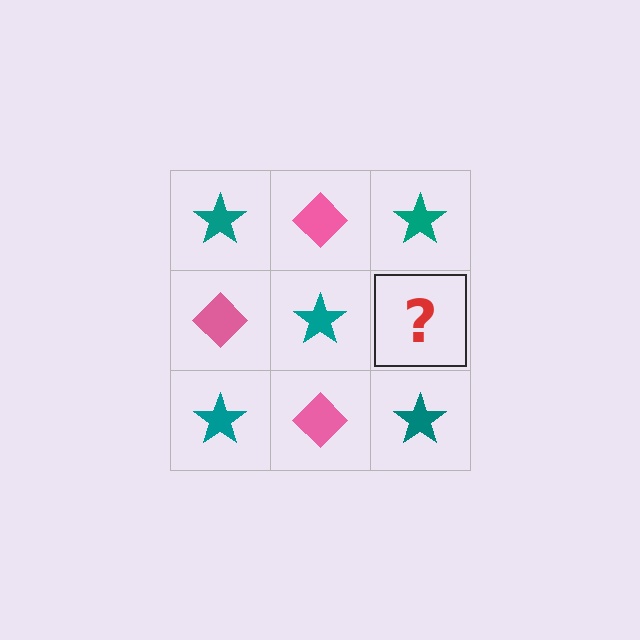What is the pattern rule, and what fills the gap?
The rule is that it alternates teal star and pink diamond in a checkerboard pattern. The gap should be filled with a pink diamond.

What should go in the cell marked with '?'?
The missing cell should contain a pink diamond.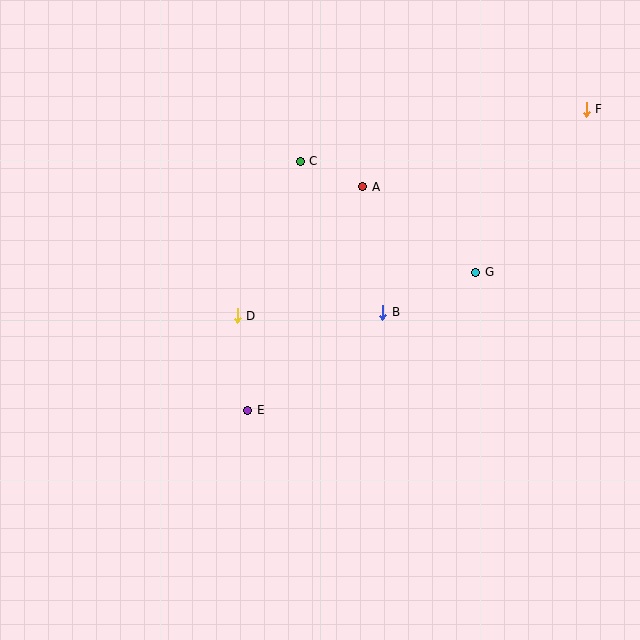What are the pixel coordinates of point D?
Point D is at (237, 316).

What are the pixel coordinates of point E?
Point E is at (248, 410).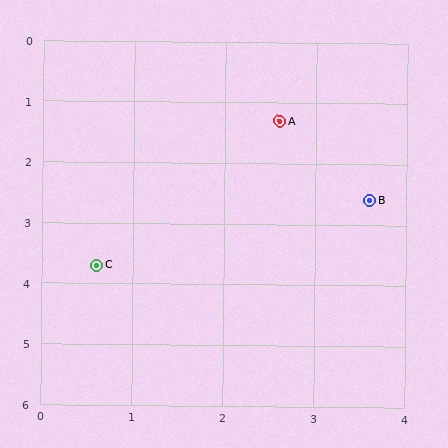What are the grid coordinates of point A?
Point A is at approximately (2.6, 1.3).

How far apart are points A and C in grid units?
Points A and C are about 3.1 grid units apart.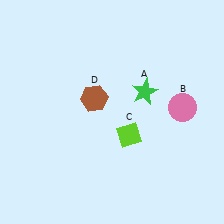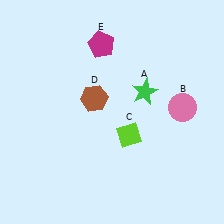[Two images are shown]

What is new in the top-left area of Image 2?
A magenta pentagon (E) was added in the top-left area of Image 2.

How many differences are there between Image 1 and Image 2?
There is 1 difference between the two images.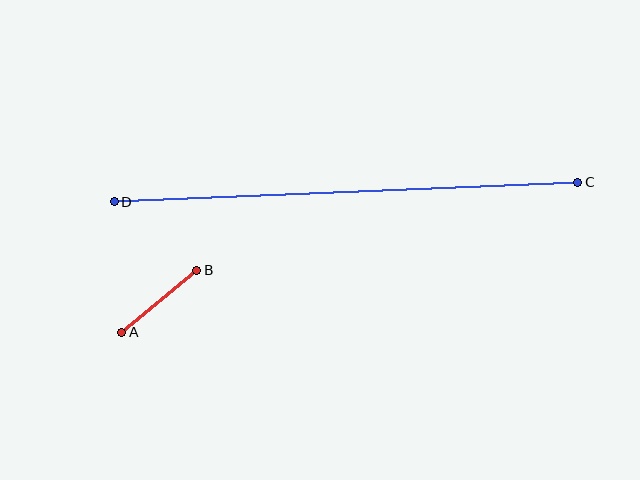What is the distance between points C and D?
The distance is approximately 464 pixels.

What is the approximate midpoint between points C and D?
The midpoint is at approximately (346, 192) pixels.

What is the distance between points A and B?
The distance is approximately 97 pixels.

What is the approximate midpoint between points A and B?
The midpoint is at approximately (159, 301) pixels.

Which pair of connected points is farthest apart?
Points C and D are farthest apart.